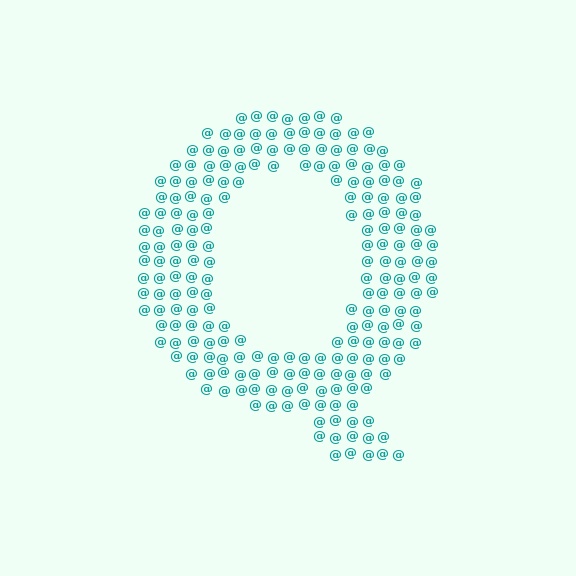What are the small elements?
The small elements are at signs.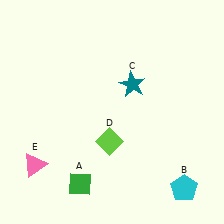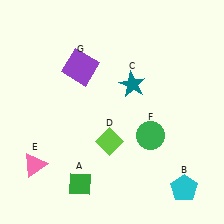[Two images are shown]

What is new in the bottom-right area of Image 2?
A green circle (F) was added in the bottom-right area of Image 2.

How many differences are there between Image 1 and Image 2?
There are 2 differences between the two images.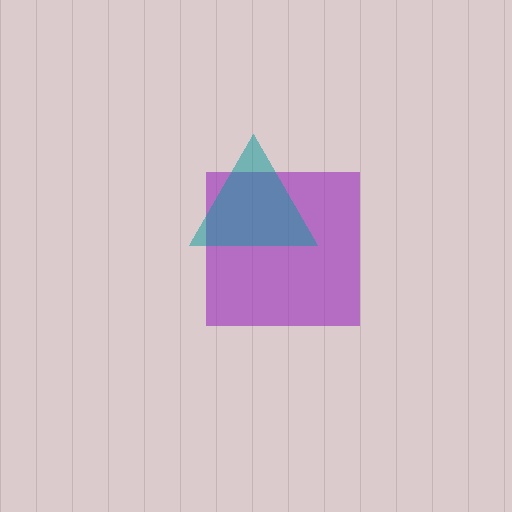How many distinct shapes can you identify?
There are 2 distinct shapes: a purple square, a teal triangle.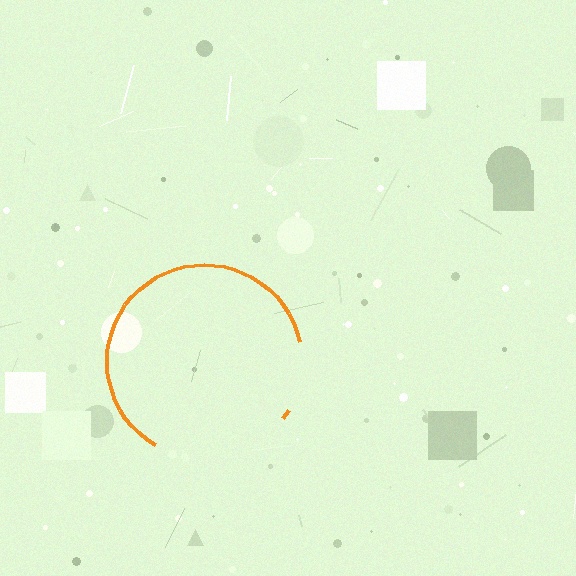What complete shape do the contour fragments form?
The contour fragments form a circle.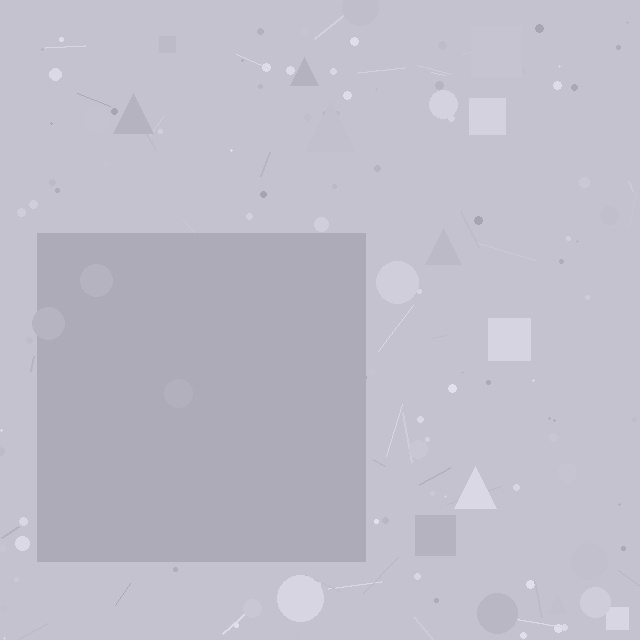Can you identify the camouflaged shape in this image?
The camouflaged shape is a square.